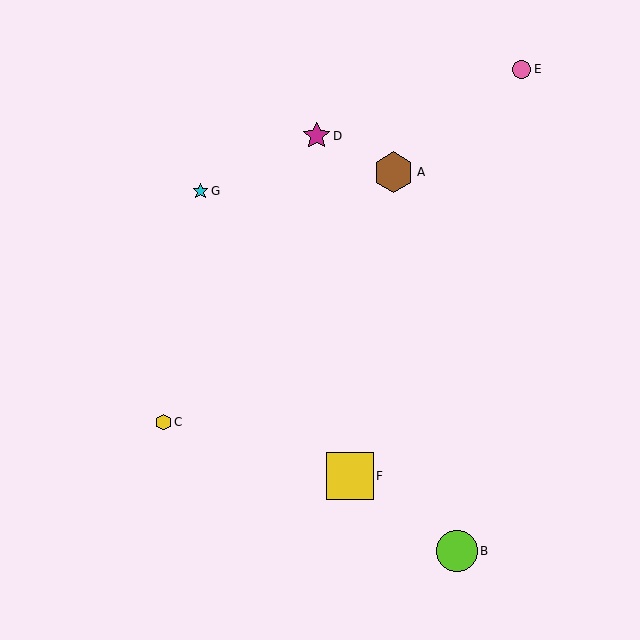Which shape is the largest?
The yellow square (labeled F) is the largest.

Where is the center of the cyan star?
The center of the cyan star is at (201, 191).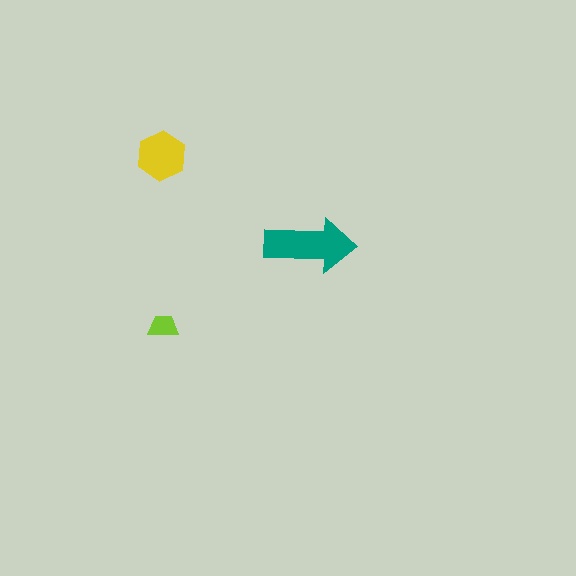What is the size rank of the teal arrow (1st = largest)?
1st.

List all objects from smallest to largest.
The lime trapezoid, the yellow hexagon, the teal arrow.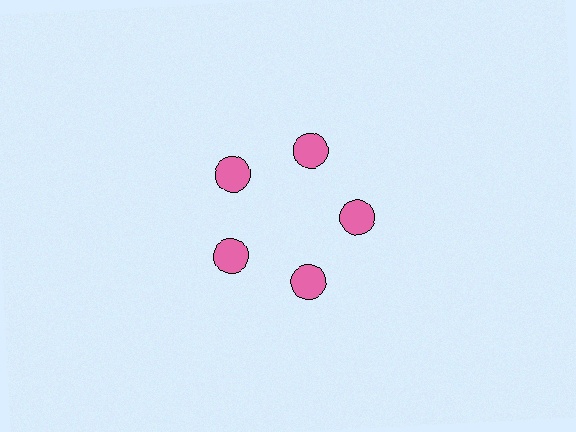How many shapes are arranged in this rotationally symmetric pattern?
There are 5 shapes, arranged in 5 groups of 1.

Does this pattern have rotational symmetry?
Yes, this pattern has 5-fold rotational symmetry. It looks the same after rotating 72 degrees around the center.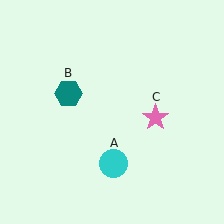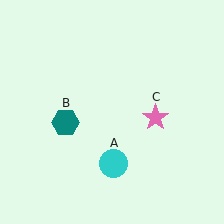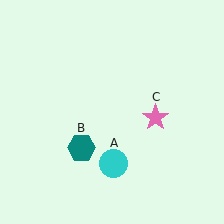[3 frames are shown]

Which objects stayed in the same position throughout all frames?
Cyan circle (object A) and pink star (object C) remained stationary.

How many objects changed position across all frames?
1 object changed position: teal hexagon (object B).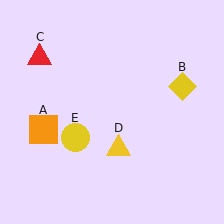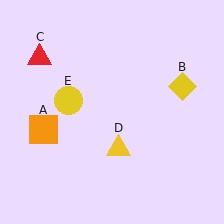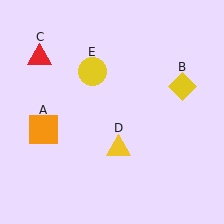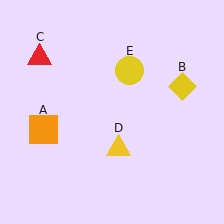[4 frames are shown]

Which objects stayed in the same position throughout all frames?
Orange square (object A) and yellow diamond (object B) and red triangle (object C) and yellow triangle (object D) remained stationary.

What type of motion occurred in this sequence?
The yellow circle (object E) rotated clockwise around the center of the scene.